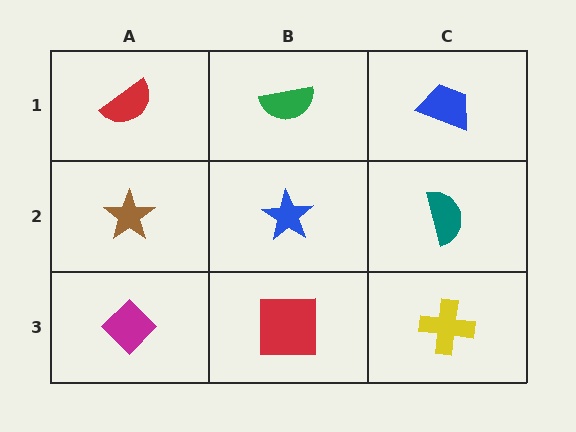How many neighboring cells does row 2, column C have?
3.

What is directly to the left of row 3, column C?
A red square.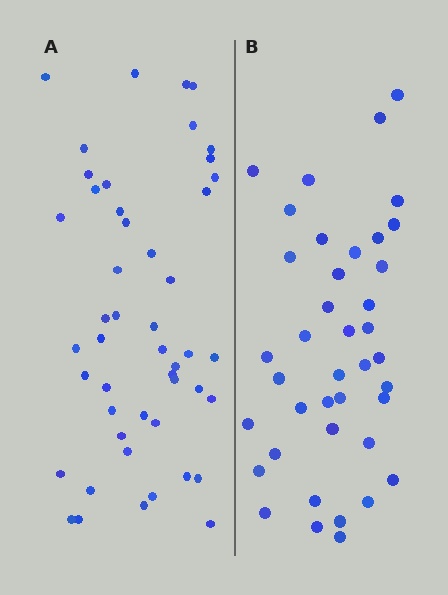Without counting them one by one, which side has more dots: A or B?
Region A (the left region) has more dots.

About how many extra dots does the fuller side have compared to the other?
Region A has roughly 8 or so more dots than region B.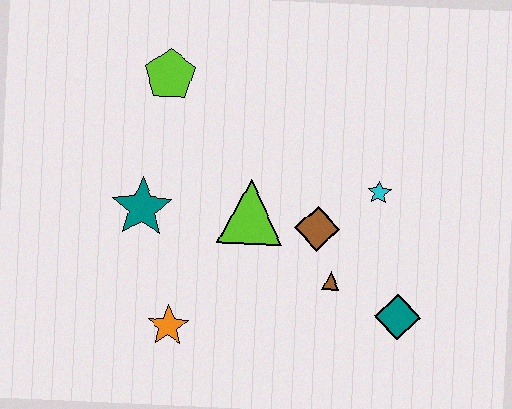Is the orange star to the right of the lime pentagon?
Yes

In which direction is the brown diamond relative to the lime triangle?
The brown diamond is to the right of the lime triangle.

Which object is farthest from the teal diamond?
The lime pentagon is farthest from the teal diamond.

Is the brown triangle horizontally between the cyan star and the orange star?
Yes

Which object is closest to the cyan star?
The brown diamond is closest to the cyan star.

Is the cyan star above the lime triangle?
Yes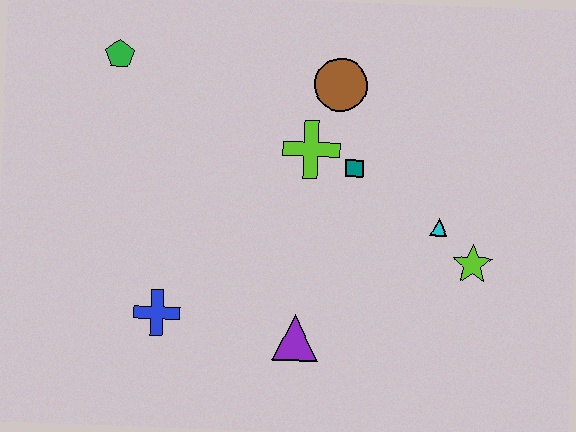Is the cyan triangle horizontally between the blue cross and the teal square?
No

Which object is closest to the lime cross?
The teal square is closest to the lime cross.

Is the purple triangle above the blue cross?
No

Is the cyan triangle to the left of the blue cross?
No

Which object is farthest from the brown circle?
The blue cross is farthest from the brown circle.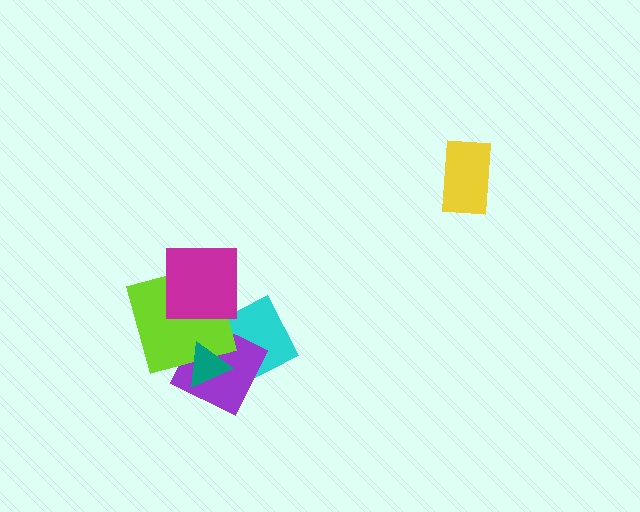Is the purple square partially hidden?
Yes, it is partially covered by another shape.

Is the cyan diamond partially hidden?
Yes, it is partially covered by another shape.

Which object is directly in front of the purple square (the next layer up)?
The lime square is directly in front of the purple square.